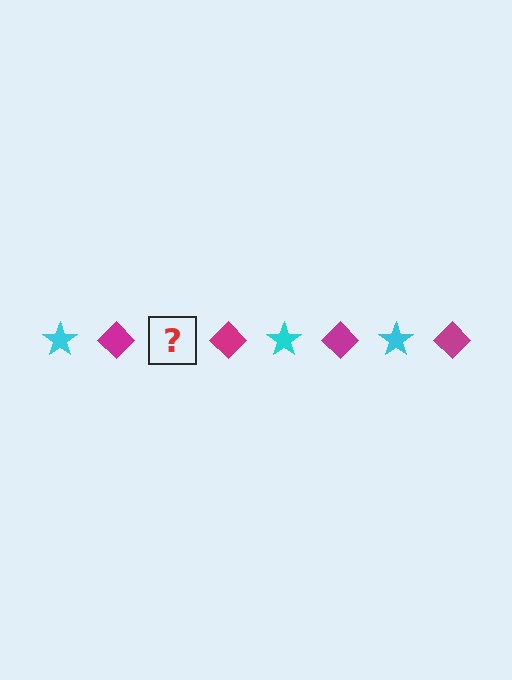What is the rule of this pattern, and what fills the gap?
The rule is that the pattern alternates between cyan star and magenta diamond. The gap should be filled with a cyan star.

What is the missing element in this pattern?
The missing element is a cyan star.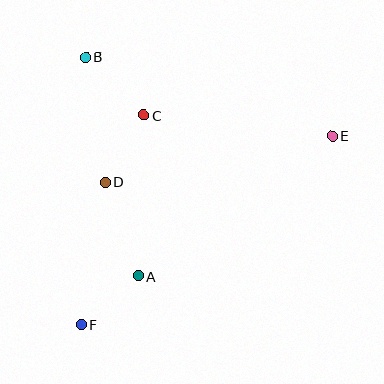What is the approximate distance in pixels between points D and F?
The distance between D and F is approximately 144 pixels.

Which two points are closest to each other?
Points A and F are closest to each other.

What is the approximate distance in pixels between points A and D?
The distance between A and D is approximately 100 pixels.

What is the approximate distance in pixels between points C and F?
The distance between C and F is approximately 219 pixels.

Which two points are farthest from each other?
Points E and F are farthest from each other.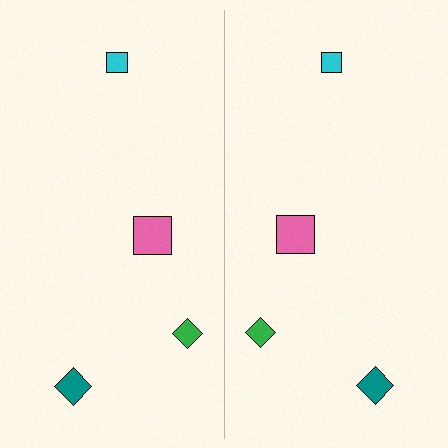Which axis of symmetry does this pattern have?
The pattern has a vertical axis of symmetry running through the center of the image.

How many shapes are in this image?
There are 8 shapes in this image.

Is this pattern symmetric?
Yes, this pattern has bilateral (reflection) symmetry.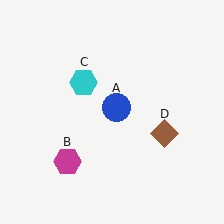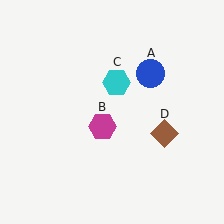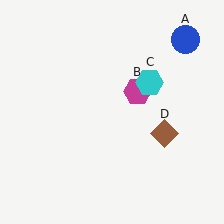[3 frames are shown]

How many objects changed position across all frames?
3 objects changed position: blue circle (object A), magenta hexagon (object B), cyan hexagon (object C).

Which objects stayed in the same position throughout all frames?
Brown diamond (object D) remained stationary.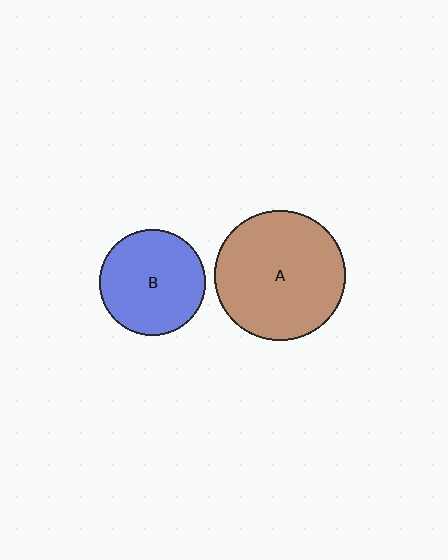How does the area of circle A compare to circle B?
Approximately 1.5 times.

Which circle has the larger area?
Circle A (brown).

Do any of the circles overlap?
No, none of the circles overlap.